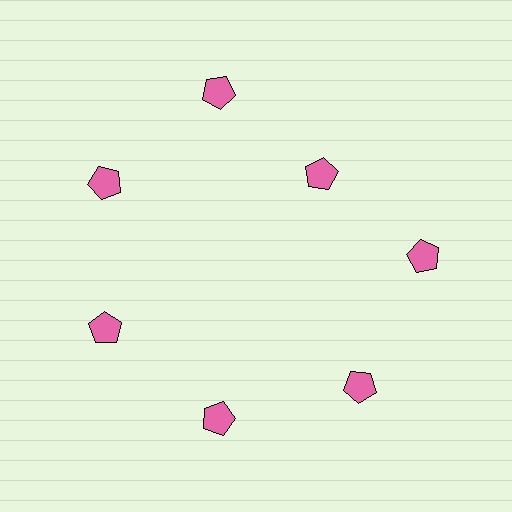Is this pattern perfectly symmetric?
No. The 7 pink pentagons are arranged in a ring, but one element near the 1 o'clock position is pulled inward toward the center, breaking the 7-fold rotational symmetry.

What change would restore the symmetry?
The symmetry would be restored by moving it outward, back onto the ring so that all 7 pentagons sit at equal angles and equal distance from the center.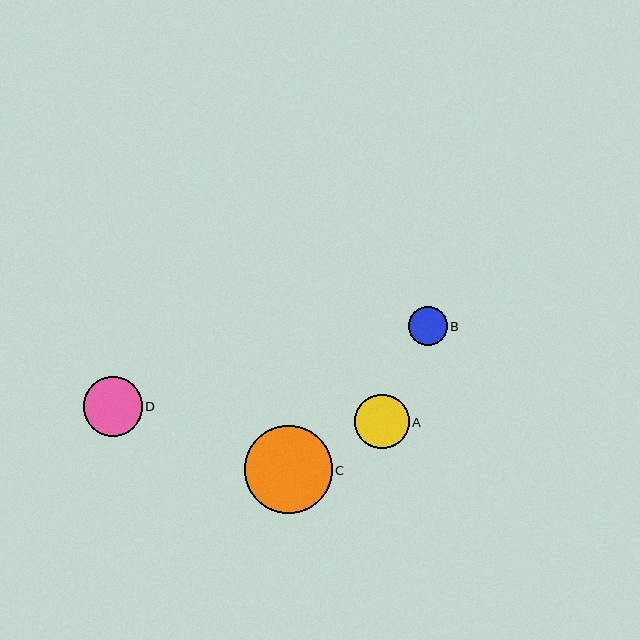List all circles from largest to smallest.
From largest to smallest: C, D, A, B.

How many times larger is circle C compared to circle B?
Circle C is approximately 2.2 times the size of circle B.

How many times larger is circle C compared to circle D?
Circle C is approximately 1.5 times the size of circle D.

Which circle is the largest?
Circle C is the largest with a size of approximately 88 pixels.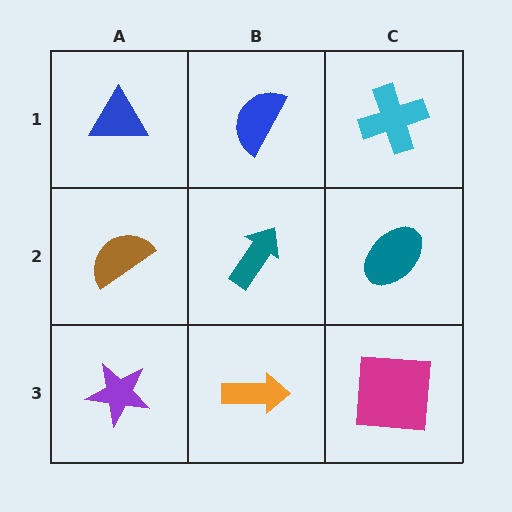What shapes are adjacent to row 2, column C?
A cyan cross (row 1, column C), a magenta square (row 3, column C), a teal arrow (row 2, column B).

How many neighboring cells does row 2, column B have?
4.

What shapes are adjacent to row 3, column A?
A brown semicircle (row 2, column A), an orange arrow (row 3, column B).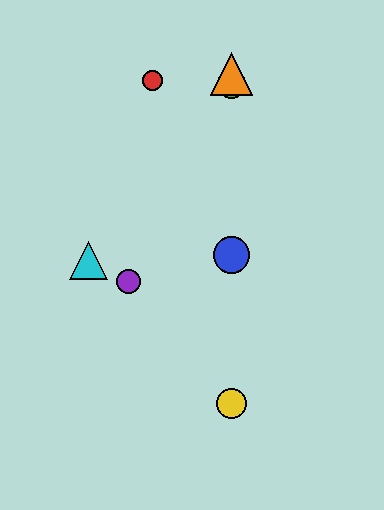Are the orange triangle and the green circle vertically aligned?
Yes, both are at x≈232.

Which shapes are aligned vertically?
The blue circle, the green circle, the yellow circle, the orange triangle are aligned vertically.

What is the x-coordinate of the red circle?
The red circle is at x≈153.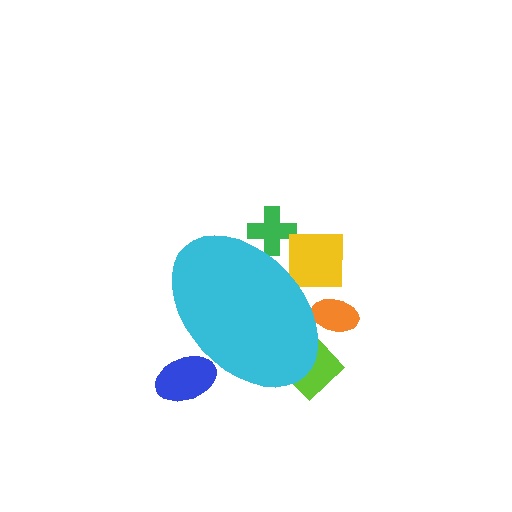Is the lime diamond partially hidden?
Yes, the lime diamond is partially hidden behind the cyan ellipse.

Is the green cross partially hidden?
Yes, the green cross is partially hidden behind the cyan ellipse.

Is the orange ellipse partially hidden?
Yes, the orange ellipse is partially hidden behind the cyan ellipse.